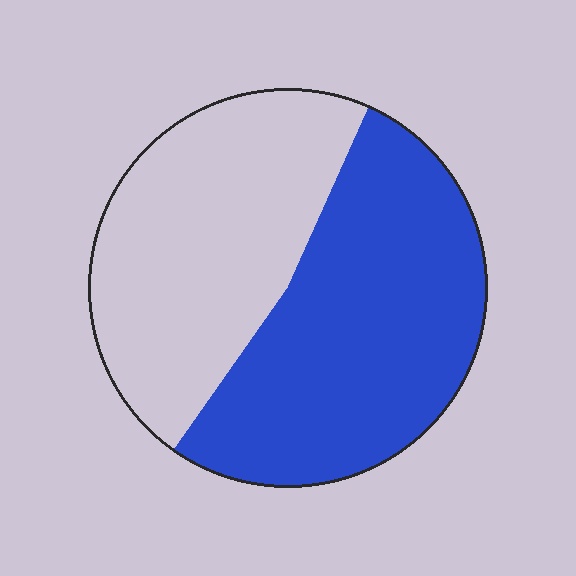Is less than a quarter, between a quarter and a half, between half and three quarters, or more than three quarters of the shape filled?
Between half and three quarters.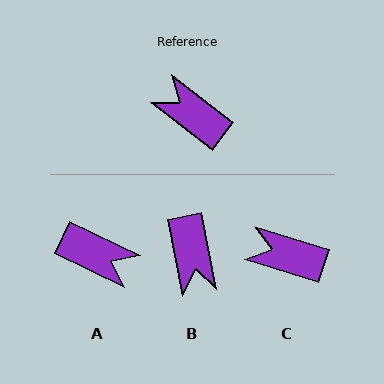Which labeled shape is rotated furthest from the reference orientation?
A, about 169 degrees away.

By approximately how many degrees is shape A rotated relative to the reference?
Approximately 169 degrees clockwise.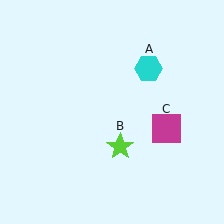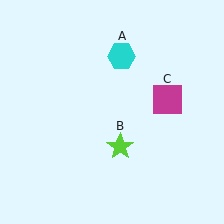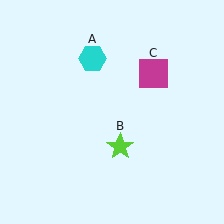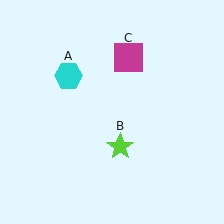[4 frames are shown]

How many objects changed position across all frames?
2 objects changed position: cyan hexagon (object A), magenta square (object C).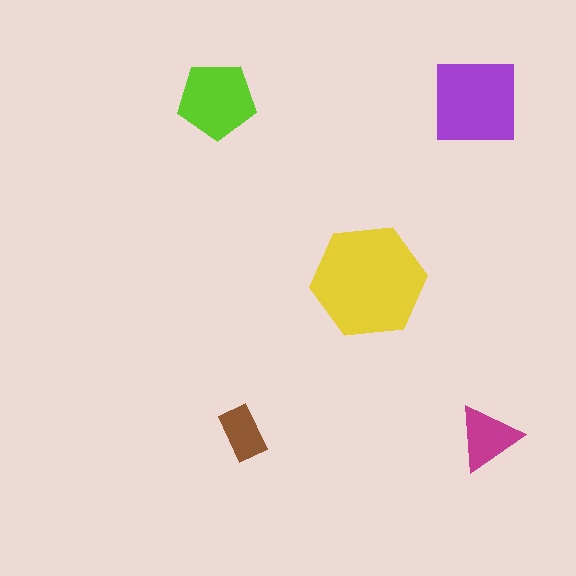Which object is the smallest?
The brown rectangle.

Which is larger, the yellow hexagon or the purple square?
The yellow hexagon.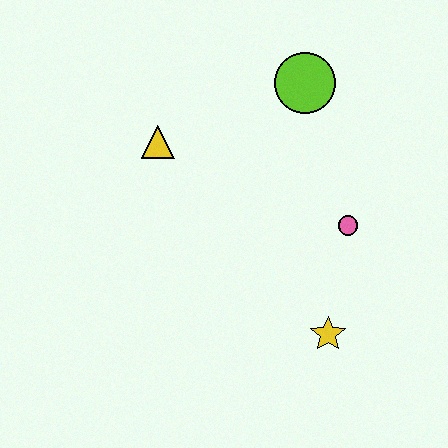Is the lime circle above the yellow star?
Yes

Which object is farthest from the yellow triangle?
The yellow star is farthest from the yellow triangle.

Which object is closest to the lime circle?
The pink circle is closest to the lime circle.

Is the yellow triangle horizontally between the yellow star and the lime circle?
No